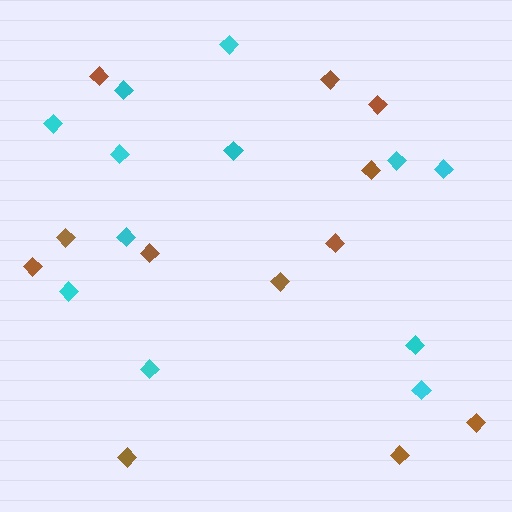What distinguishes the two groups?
There are 2 groups: one group of cyan diamonds (12) and one group of brown diamonds (12).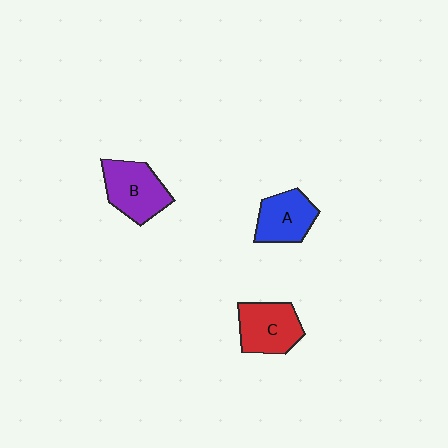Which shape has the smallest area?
Shape A (blue).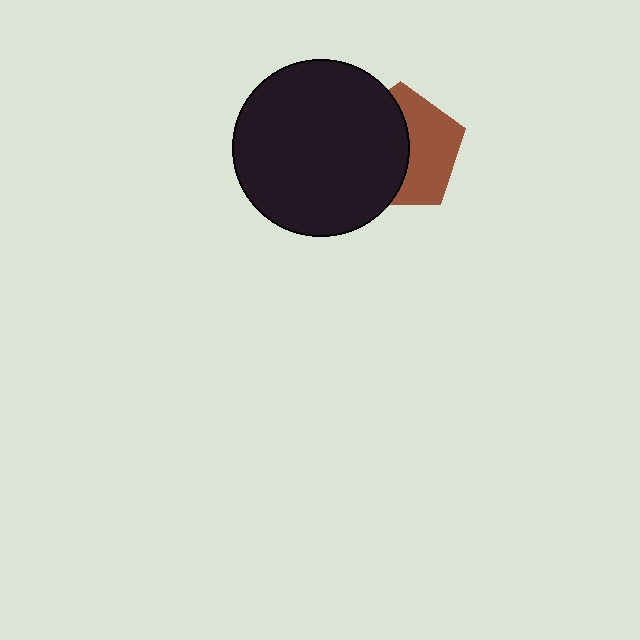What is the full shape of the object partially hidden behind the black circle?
The partially hidden object is a brown pentagon.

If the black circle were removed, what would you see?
You would see the complete brown pentagon.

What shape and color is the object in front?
The object in front is a black circle.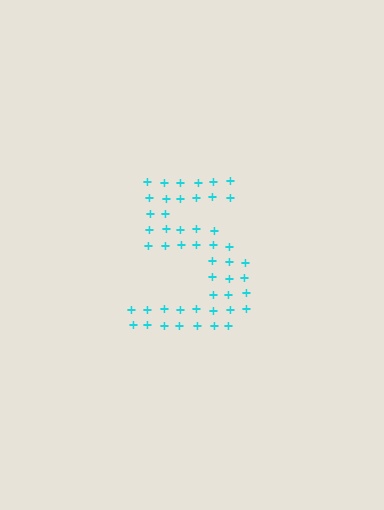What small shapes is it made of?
It is made of small plus signs.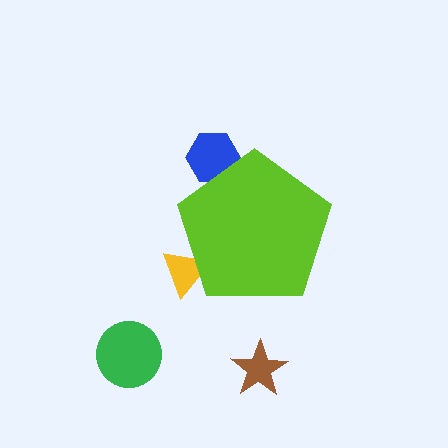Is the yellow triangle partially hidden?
Yes, the yellow triangle is partially hidden behind the lime pentagon.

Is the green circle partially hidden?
No, the green circle is fully visible.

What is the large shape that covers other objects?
A lime pentagon.